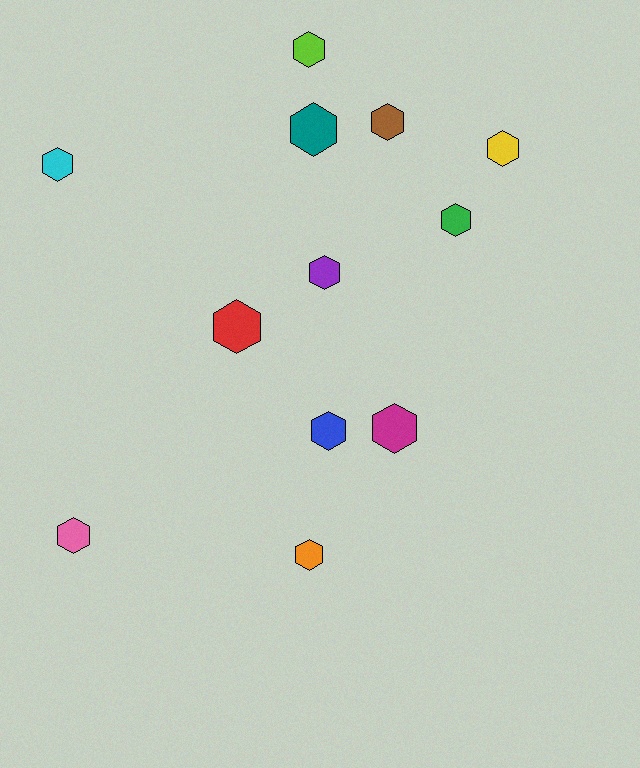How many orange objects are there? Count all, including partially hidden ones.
There is 1 orange object.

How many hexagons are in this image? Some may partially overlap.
There are 12 hexagons.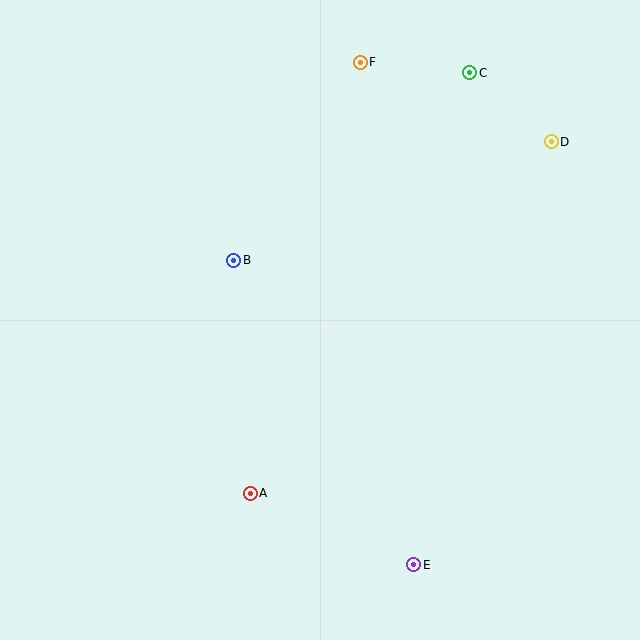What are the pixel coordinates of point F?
Point F is at (360, 62).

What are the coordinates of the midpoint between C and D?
The midpoint between C and D is at (510, 107).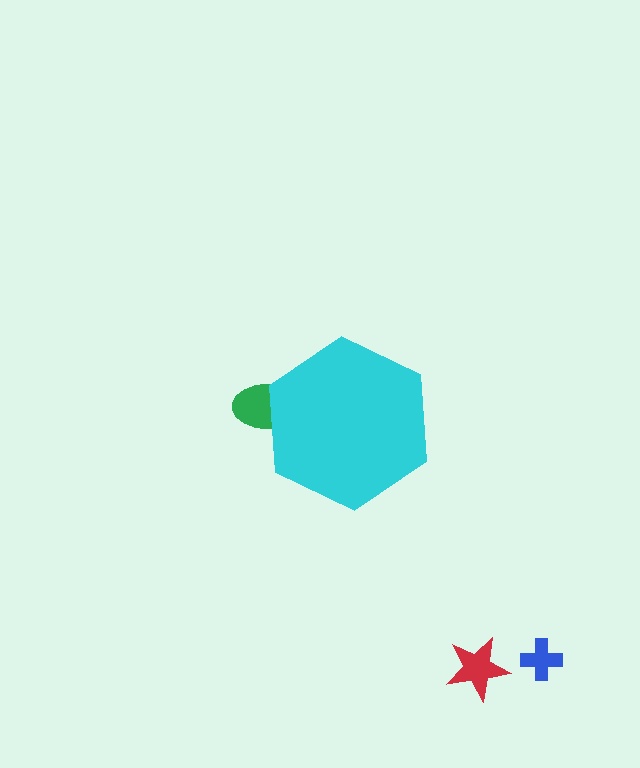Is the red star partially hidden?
No, the red star is fully visible.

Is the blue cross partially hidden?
No, the blue cross is fully visible.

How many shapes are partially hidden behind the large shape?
1 shape is partially hidden.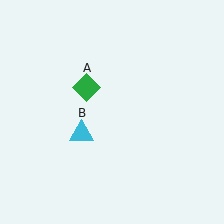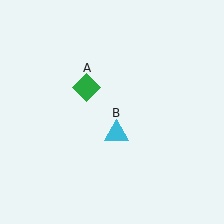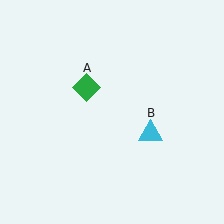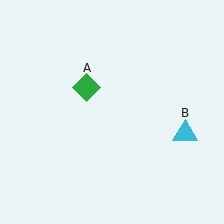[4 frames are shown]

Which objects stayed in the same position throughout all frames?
Green diamond (object A) remained stationary.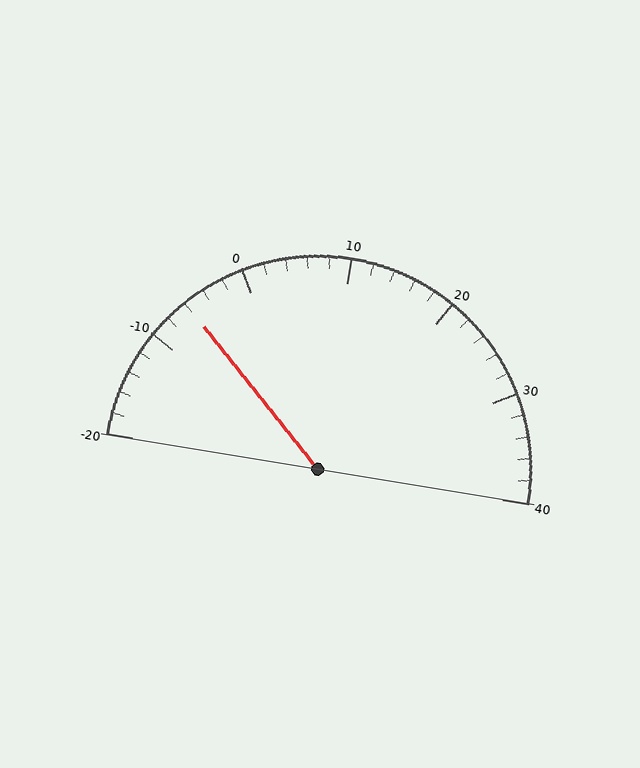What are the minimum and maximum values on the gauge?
The gauge ranges from -20 to 40.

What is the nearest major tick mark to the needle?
The nearest major tick mark is -10.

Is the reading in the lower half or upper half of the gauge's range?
The reading is in the lower half of the range (-20 to 40).